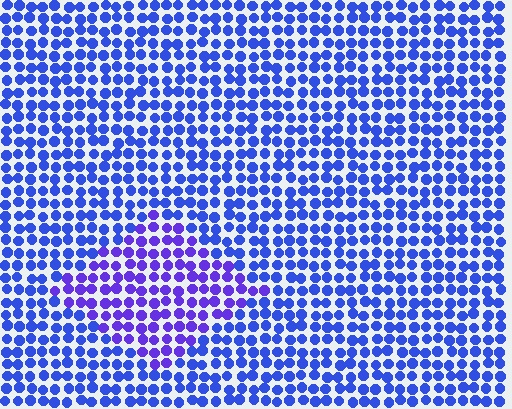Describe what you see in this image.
The image is filled with small blue elements in a uniform arrangement. A diamond-shaped region is visible where the elements are tinted to a slightly different hue, forming a subtle color boundary.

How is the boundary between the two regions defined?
The boundary is defined purely by a slight shift in hue (about 28 degrees). Spacing, size, and orientation are identical on both sides.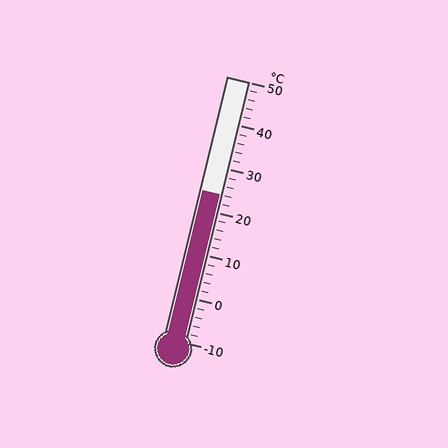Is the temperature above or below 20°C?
The temperature is above 20°C.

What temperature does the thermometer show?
The thermometer shows approximately 24°C.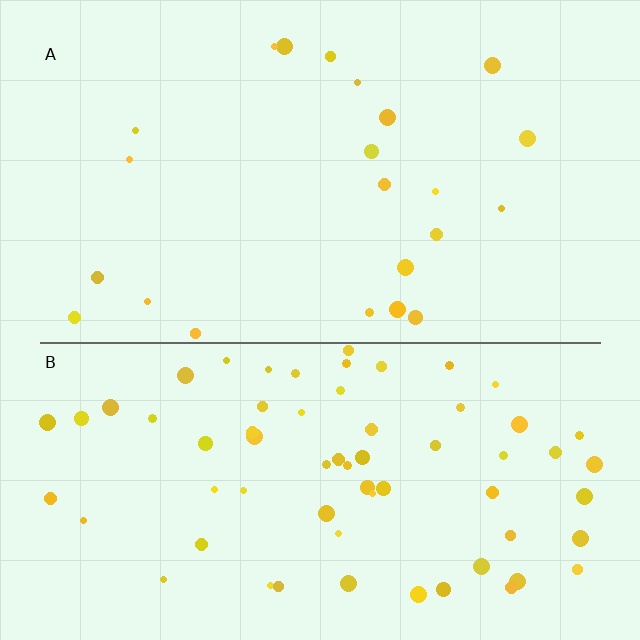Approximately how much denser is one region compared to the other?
Approximately 3.0× — region B over region A.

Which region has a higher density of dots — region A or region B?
B (the bottom).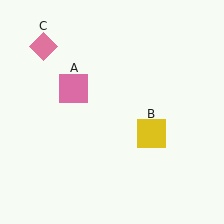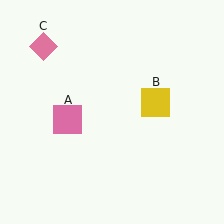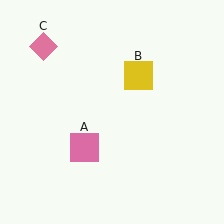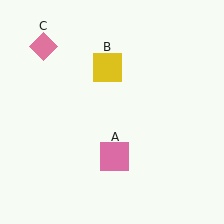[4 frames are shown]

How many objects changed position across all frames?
2 objects changed position: pink square (object A), yellow square (object B).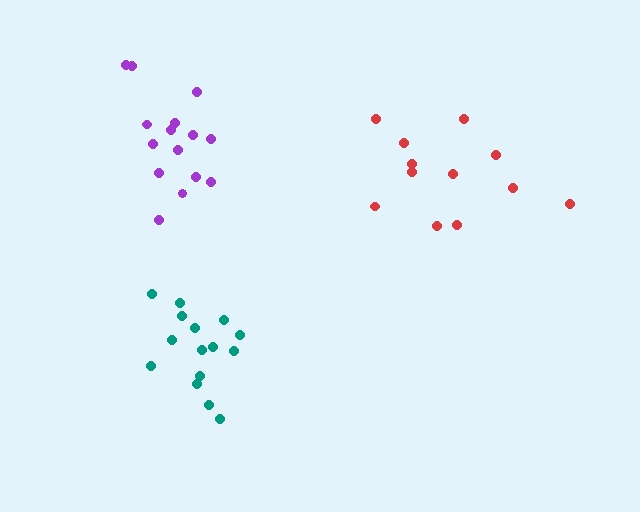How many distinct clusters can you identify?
There are 3 distinct clusters.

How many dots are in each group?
Group 1: 15 dots, Group 2: 12 dots, Group 3: 15 dots (42 total).